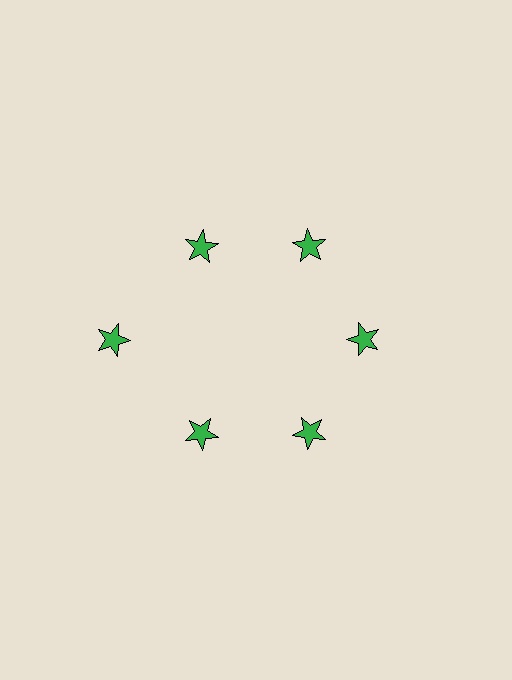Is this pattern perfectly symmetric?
No. The 6 green stars are arranged in a ring, but one element near the 9 o'clock position is pushed outward from the center, breaking the 6-fold rotational symmetry.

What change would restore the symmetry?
The symmetry would be restored by moving it inward, back onto the ring so that all 6 stars sit at equal angles and equal distance from the center.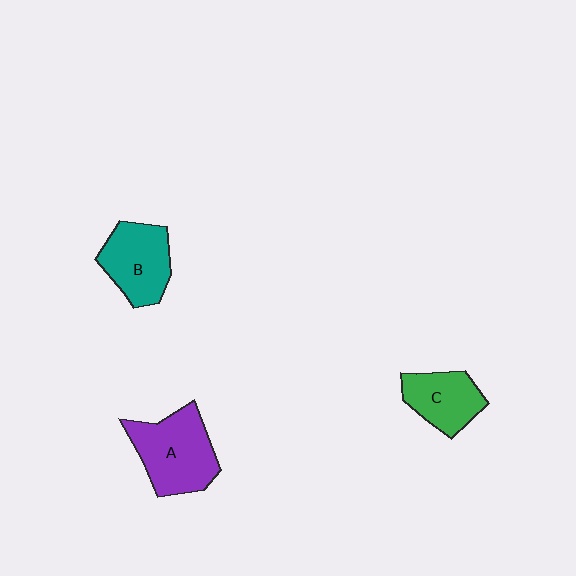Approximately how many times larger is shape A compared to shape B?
Approximately 1.2 times.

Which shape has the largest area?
Shape A (purple).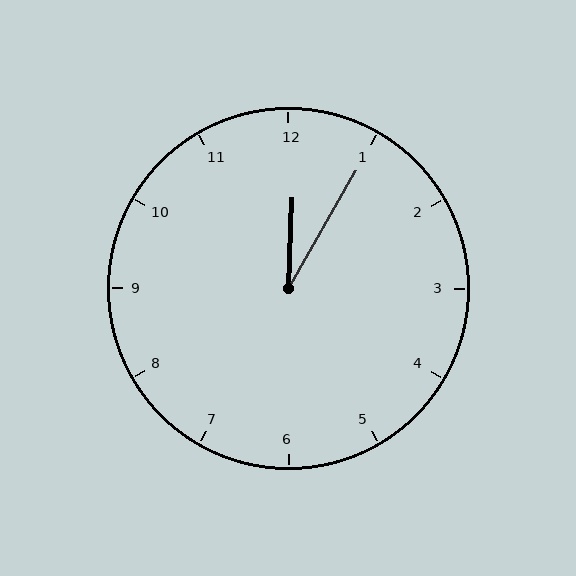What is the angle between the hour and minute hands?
Approximately 28 degrees.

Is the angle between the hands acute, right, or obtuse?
It is acute.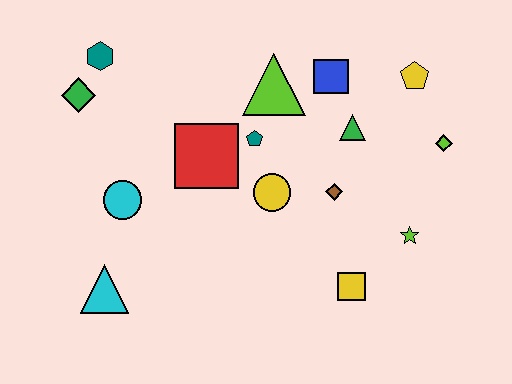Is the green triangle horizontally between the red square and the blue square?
No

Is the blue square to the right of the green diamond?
Yes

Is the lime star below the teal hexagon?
Yes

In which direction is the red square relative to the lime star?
The red square is to the left of the lime star.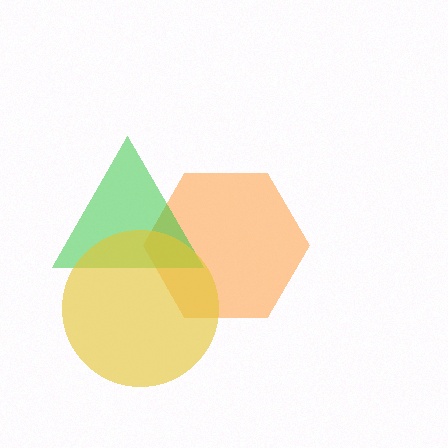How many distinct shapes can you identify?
There are 3 distinct shapes: an orange hexagon, a green triangle, a yellow circle.